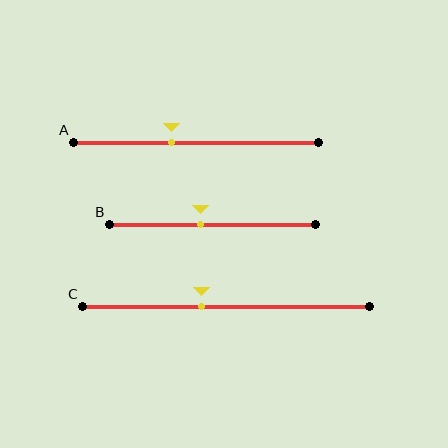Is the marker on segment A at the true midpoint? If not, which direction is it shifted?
No, the marker on segment A is shifted to the left by about 10% of the segment length.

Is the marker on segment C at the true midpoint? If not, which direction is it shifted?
No, the marker on segment C is shifted to the left by about 9% of the segment length.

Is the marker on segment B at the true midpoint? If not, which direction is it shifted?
No, the marker on segment B is shifted to the left by about 6% of the segment length.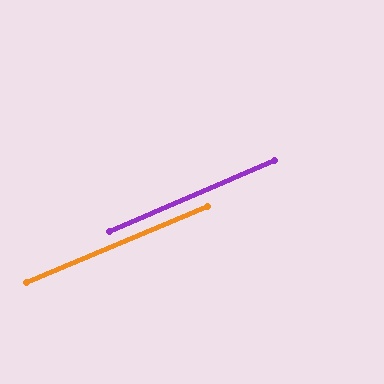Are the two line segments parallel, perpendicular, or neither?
Parallel — their directions differ by only 0.4°.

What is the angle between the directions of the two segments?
Approximately 0 degrees.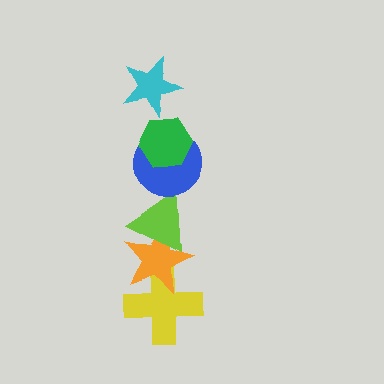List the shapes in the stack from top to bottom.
From top to bottom: the cyan star, the green hexagon, the blue circle, the lime triangle, the orange star, the yellow cross.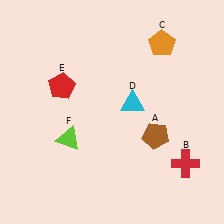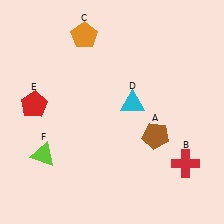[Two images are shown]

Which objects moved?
The objects that moved are: the orange pentagon (C), the red pentagon (E), the lime triangle (F).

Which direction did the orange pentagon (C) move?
The orange pentagon (C) moved left.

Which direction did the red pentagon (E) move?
The red pentagon (E) moved left.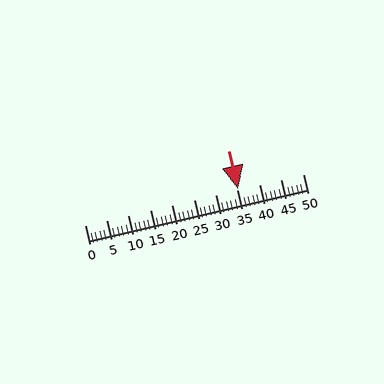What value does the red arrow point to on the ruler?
The red arrow points to approximately 35.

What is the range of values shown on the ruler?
The ruler shows values from 0 to 50.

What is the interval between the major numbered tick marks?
The major tick marks are spaced 5 units apart.